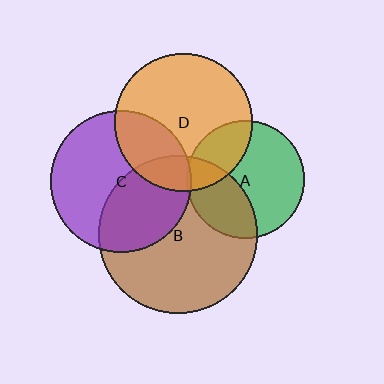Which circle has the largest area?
Circle B (brown).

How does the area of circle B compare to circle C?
Approximately 1.2 times.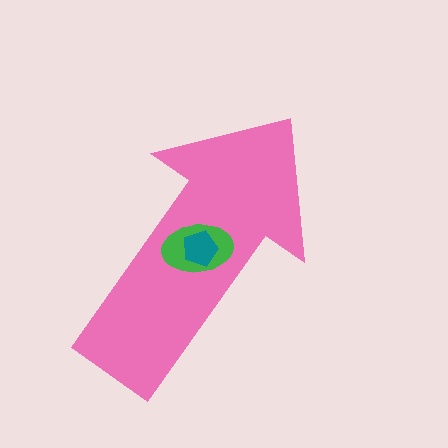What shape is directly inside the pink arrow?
The green ellipse.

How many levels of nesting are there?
3.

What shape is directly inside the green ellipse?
The teal pentagon.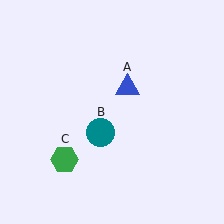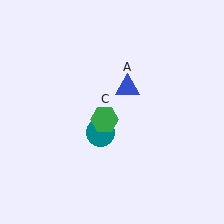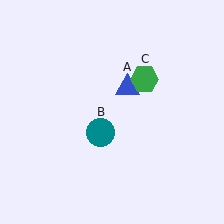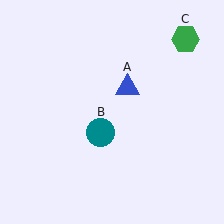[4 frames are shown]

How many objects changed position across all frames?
1 object changed position: green hexagon (object C).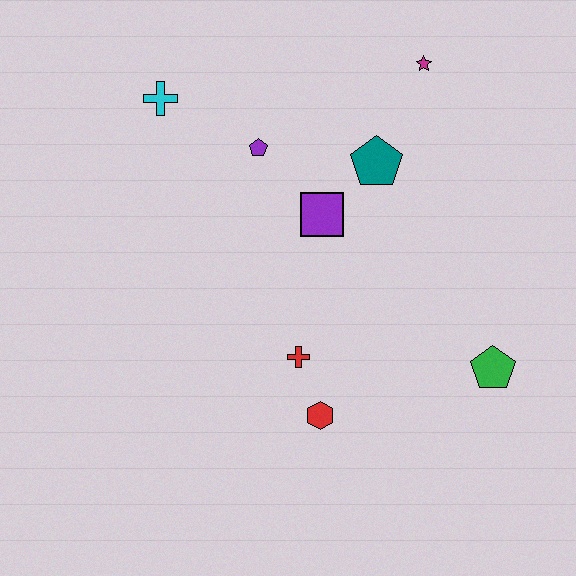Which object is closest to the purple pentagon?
The purple square is closest to the purple pentagon.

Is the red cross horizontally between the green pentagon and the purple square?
No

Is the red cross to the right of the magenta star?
No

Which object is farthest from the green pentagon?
The cyan cross is farthest from the green pentagon.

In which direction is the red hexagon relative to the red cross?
The red hexagon is below the red cross.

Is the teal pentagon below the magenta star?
Yes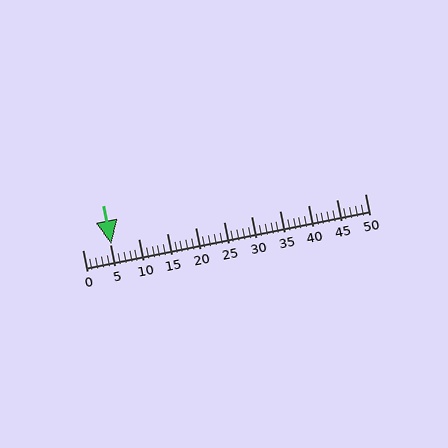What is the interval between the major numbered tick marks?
The major tick marks are spaced 5 units apart.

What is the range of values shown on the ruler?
The ruler shows values from 0 to 50.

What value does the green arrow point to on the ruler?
The green arrow points to approximately 5.